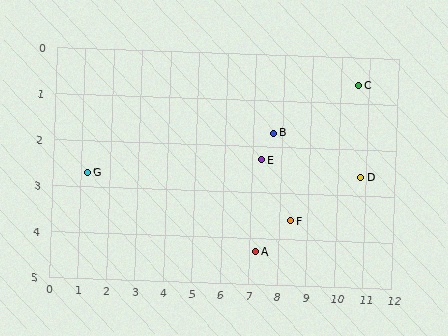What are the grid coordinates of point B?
Point B is at approximately (7.7, 1.7).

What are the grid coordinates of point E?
Point E is at approximately (7.3, 2.3).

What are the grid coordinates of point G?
Point G is at approximately (1.2, 2.7).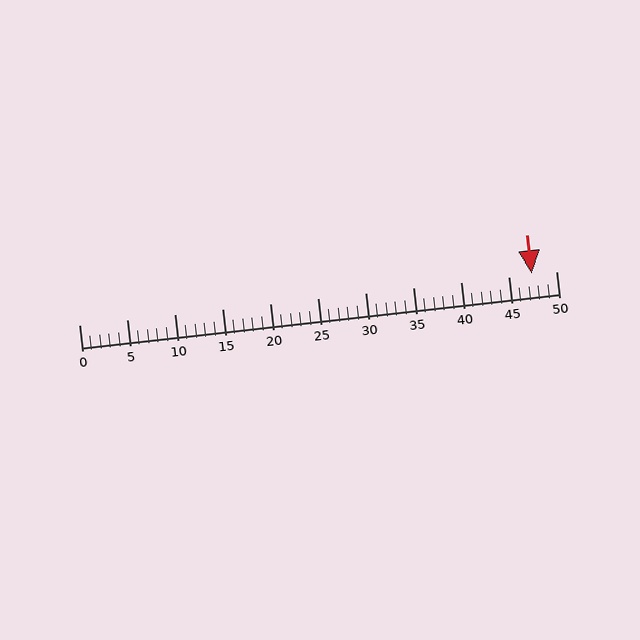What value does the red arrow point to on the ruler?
The red arrow points to approximately 47.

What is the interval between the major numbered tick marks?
The major tick marks are spaced 5 units apart.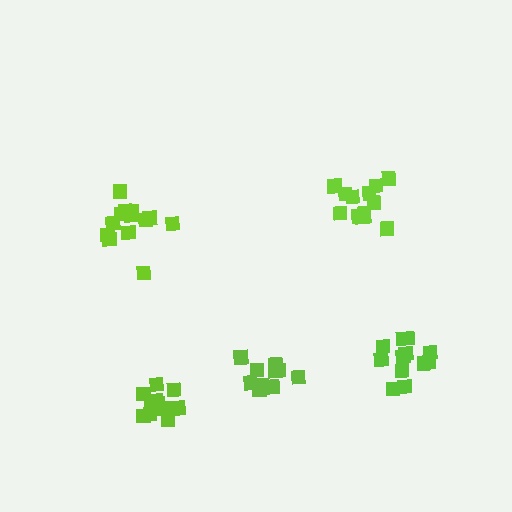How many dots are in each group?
Group 1: 13 dots, Group 2: 10 dots, Group 3: 12 dots, Group 4: 13 dots, Group 5: 12 dots (60 total).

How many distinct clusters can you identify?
There are 5 distinct clusters.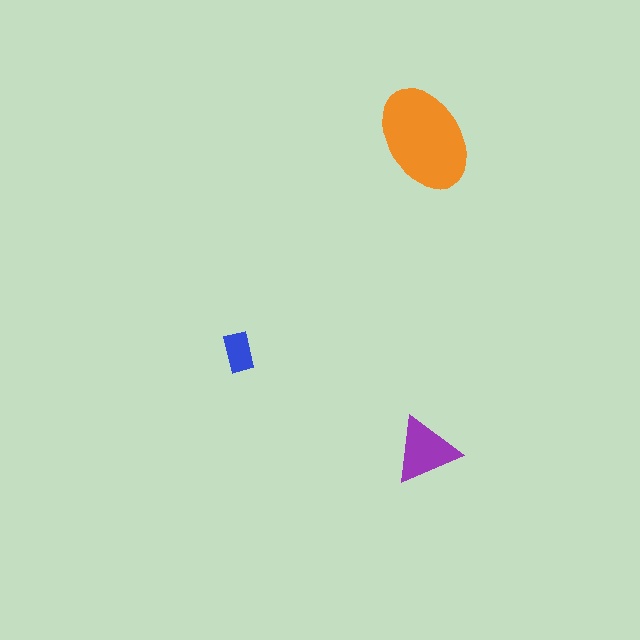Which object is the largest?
The orange ellipse.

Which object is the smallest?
The blue rectangle.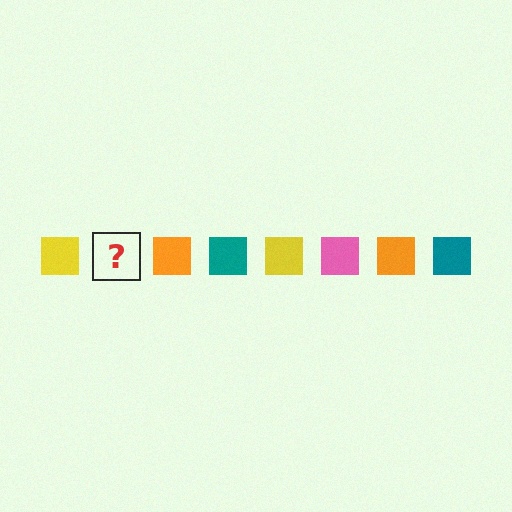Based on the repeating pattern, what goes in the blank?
The blank should be a pink square.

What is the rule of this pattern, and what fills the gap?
The rule is that the pattern cycles through yellow, pink, orange, teal squares. The gap should be filled with a pink square.